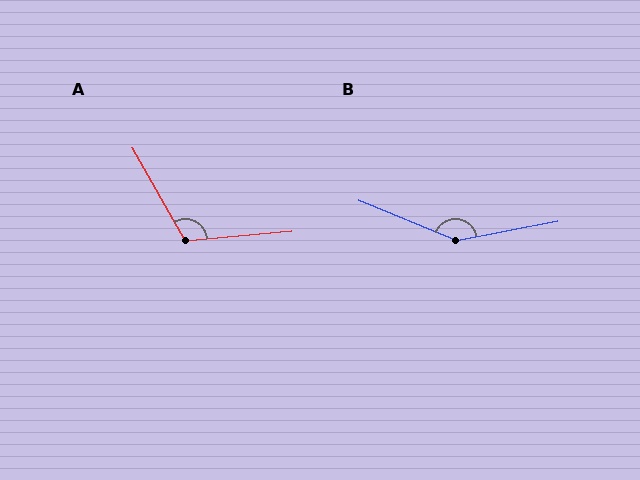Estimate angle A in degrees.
Approximately 114 degrees.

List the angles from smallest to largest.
A (114°), B (147°).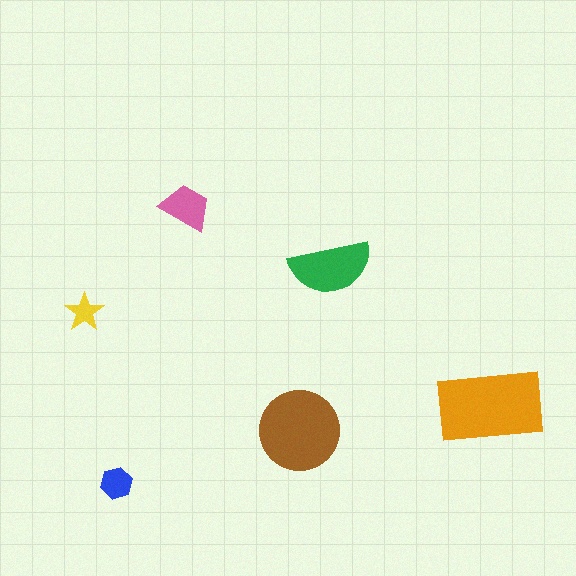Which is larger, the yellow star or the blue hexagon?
The blue hexagon.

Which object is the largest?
The orange rectangle.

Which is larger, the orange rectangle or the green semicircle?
The orange rectangle.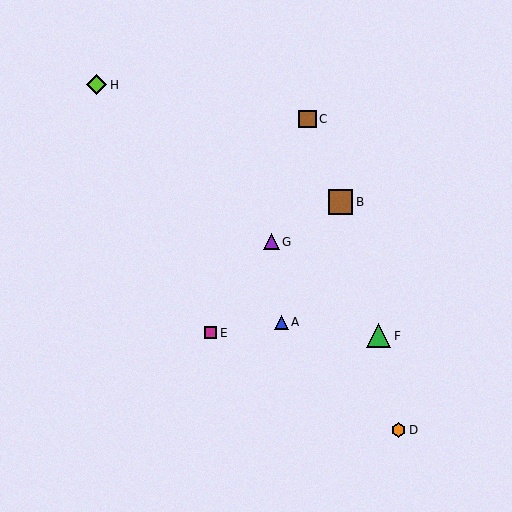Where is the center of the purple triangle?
The center of the purple triangle is at (272, 242).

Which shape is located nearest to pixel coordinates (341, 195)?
The brown square (labeled B) at (341, 202) is nearest to that location.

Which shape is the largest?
The brown square (labeled B) is the largest.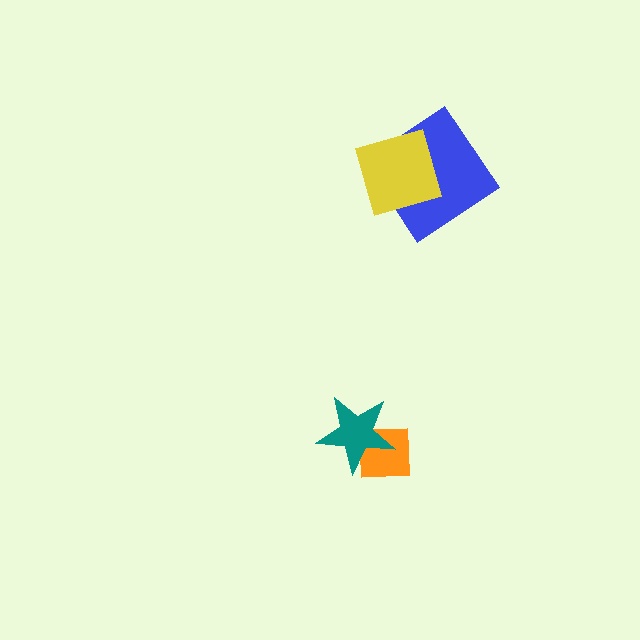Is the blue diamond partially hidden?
Yes, it is partially covered by another shape.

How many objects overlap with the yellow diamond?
1 object overlaps with the yellow diamond.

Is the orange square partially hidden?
Yes, it is partially covered by another shape.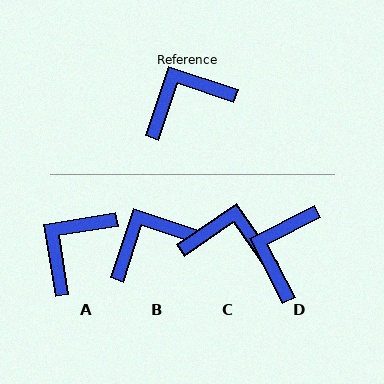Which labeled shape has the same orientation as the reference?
B.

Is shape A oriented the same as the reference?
No, it is off by about 28 degrees.